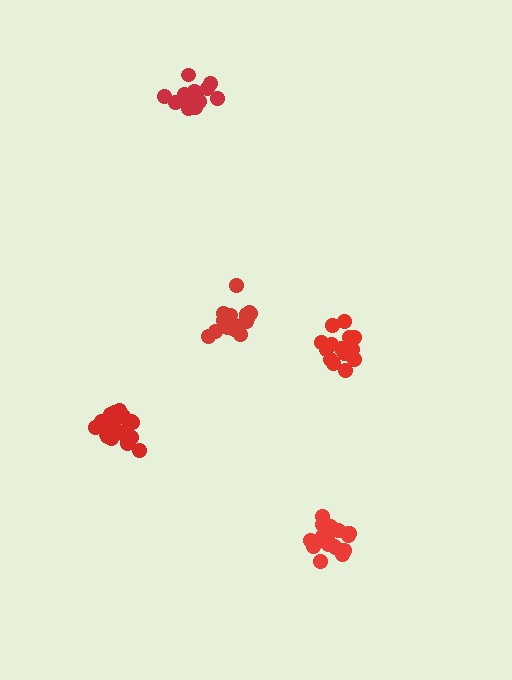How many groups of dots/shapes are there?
There are 5 groups.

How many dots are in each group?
Group 1: 15 dots, Group 2: 17 dots, Group 3: 17 dots, Group 4: 21 dots, Group 5: 21 dots (91 total).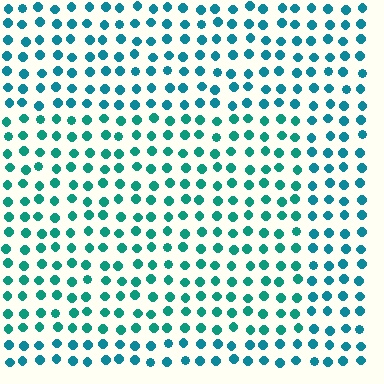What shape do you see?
I see a rectangle.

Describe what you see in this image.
The image is filled with small teal elements in a uniform arrangement. A rectangle-shaped region is visible where the elements are tinted to a slightly different hue, forming a subtle color boundary.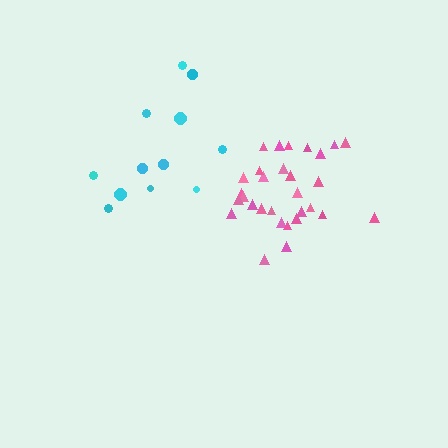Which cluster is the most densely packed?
Pink.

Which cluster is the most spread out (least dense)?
Cyan.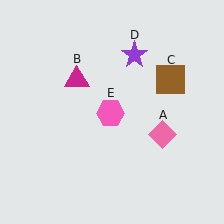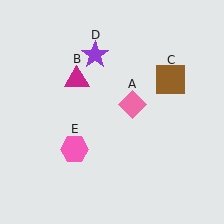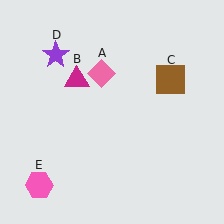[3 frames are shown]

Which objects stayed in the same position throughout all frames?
Magenta triangle (object B) and brown square (object C) remained stationary.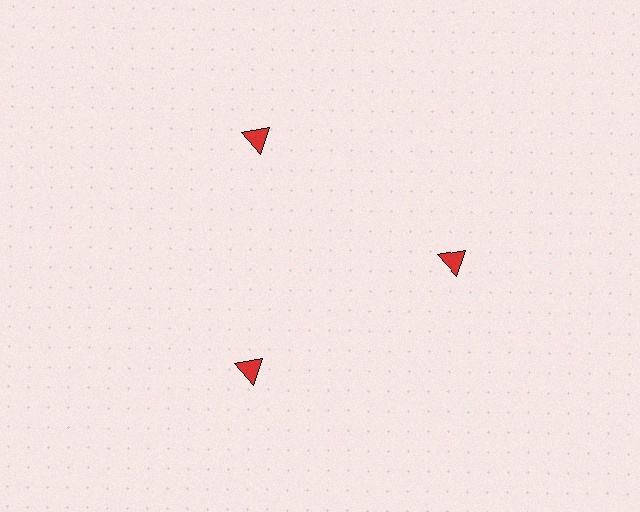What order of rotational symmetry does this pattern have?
This pattern has 3-fold rotational symmetry.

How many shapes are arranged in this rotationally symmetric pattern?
There are 3 shapes, arranged in 3 groups of 1.